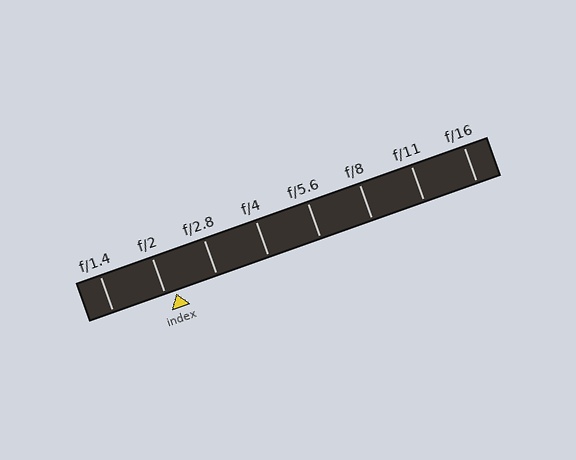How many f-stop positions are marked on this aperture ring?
There are 8 f-stop positions marked.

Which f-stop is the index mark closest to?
The index mark is closest to f/2.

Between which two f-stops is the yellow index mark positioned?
The index mark is between f/2 and f/2.8.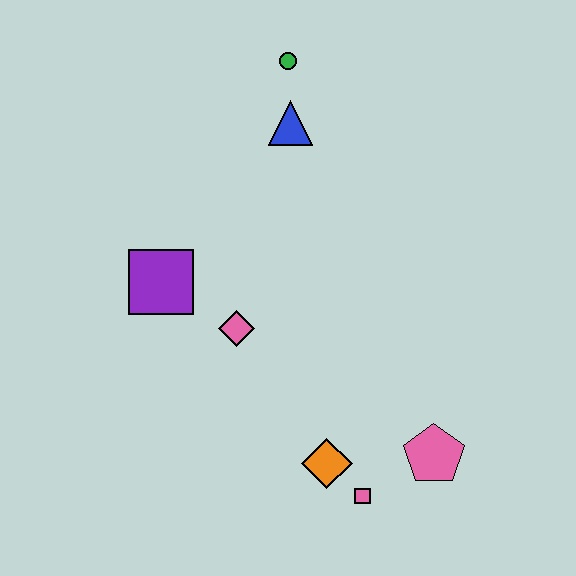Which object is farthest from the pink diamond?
The green circle is farthest from the pink diamond.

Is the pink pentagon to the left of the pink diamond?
No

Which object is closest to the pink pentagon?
The pink square is closest to the pink pentagon.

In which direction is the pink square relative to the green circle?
The pink square is below the green circle.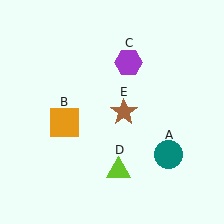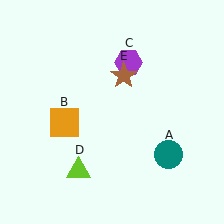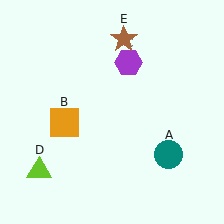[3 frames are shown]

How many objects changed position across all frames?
2 objects changed position: lime triangle (object D), brown star (object E).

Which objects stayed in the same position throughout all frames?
Teal circle (object A) and orange square (object B) and purple hexagon (object C) remained stationary.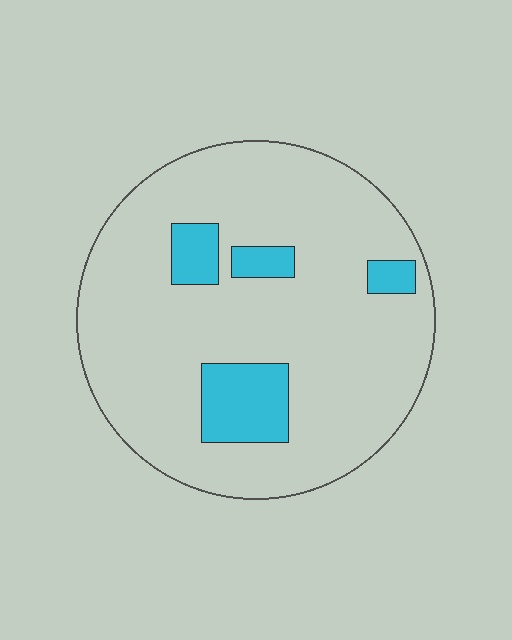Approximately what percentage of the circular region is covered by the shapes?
Approximately 15%.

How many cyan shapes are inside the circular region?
4.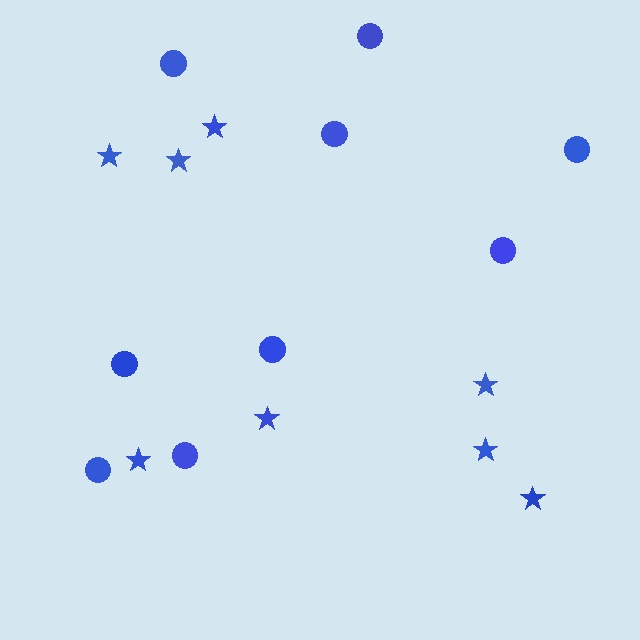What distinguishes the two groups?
There are 2 groups: one group of circles (9) and one group of stars (8).